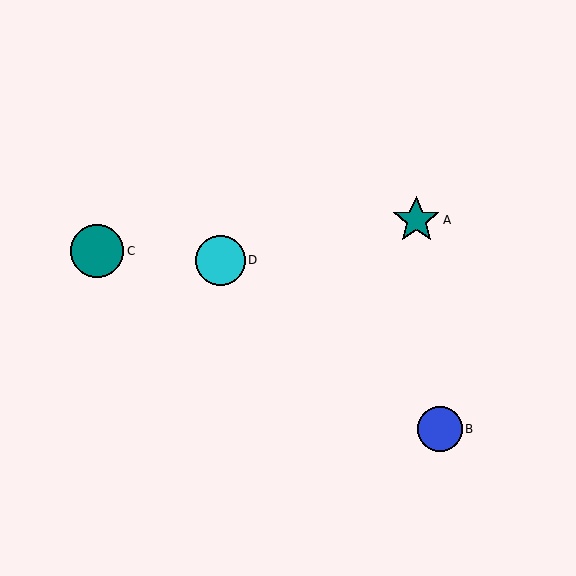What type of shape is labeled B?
Shape B is a blue circle.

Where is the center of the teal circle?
The center of the teal circle is at (97, 251).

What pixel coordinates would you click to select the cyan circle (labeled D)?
Click at (220, 260) to select the cyan circle D.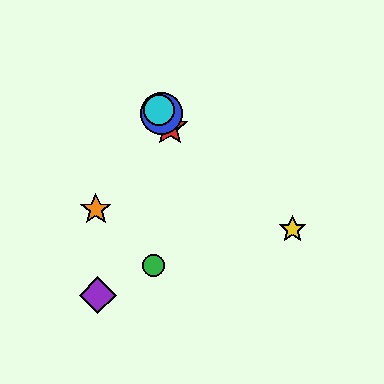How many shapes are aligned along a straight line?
3 shapes (the red star, the blue circle, the cyan circle) are aligned along a straight line.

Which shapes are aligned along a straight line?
The red star, the blue circle, the cyan circle are aligned along a straight line.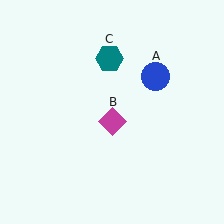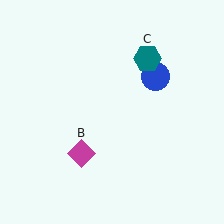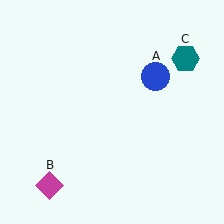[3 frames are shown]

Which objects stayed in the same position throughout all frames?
Blue circle (object A) remained stationary.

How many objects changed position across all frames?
2 objects changed position: magenta diamond (object B), teal hexagon (object C).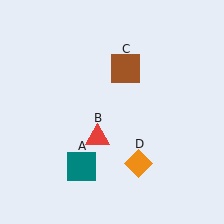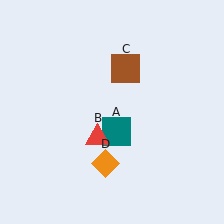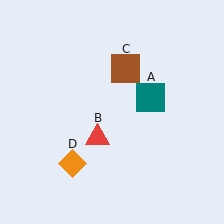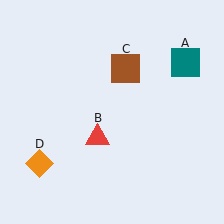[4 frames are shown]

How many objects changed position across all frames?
2 objects changed position: teal square (object A), orange diamond (object D).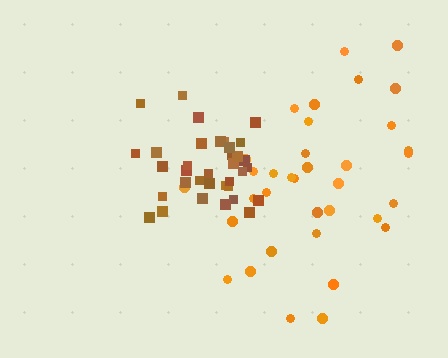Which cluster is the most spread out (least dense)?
Orange.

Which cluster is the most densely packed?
Brown.